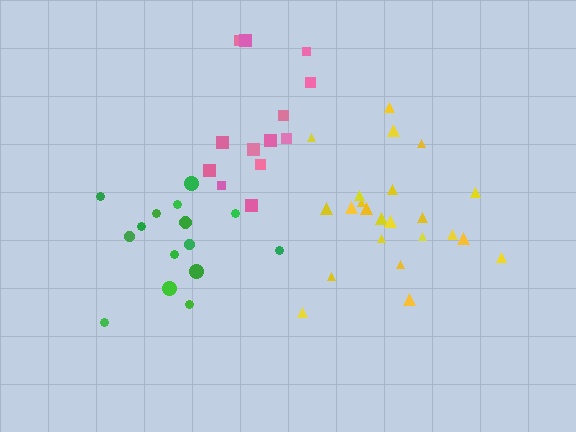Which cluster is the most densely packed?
Yellow.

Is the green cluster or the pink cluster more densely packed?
Green.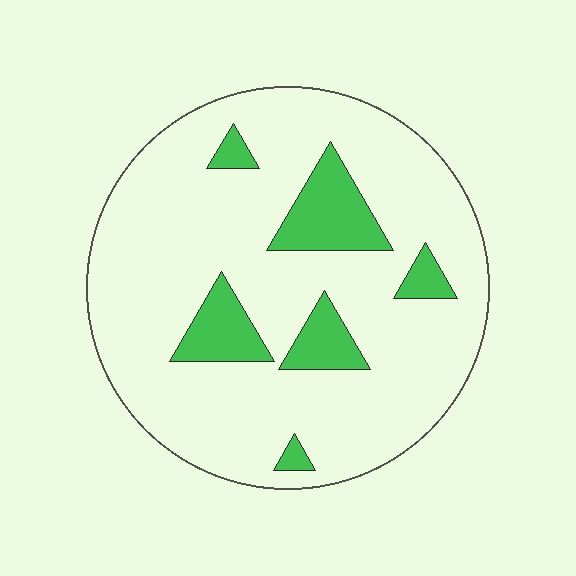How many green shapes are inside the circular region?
6.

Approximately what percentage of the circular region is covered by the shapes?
Approximately 15%.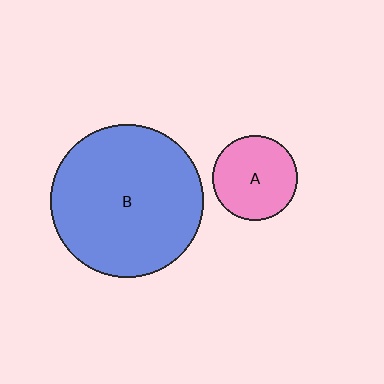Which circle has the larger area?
Circle B (blue).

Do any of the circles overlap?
No, none of the circles overlap.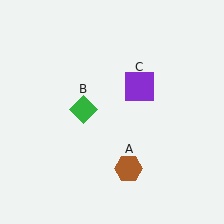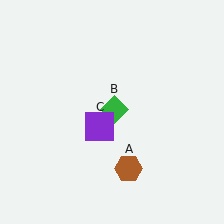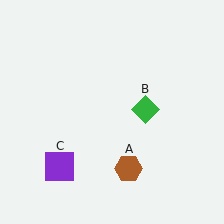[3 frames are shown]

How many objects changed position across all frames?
2 objects changed position: green diamond (object B), purple square (object C).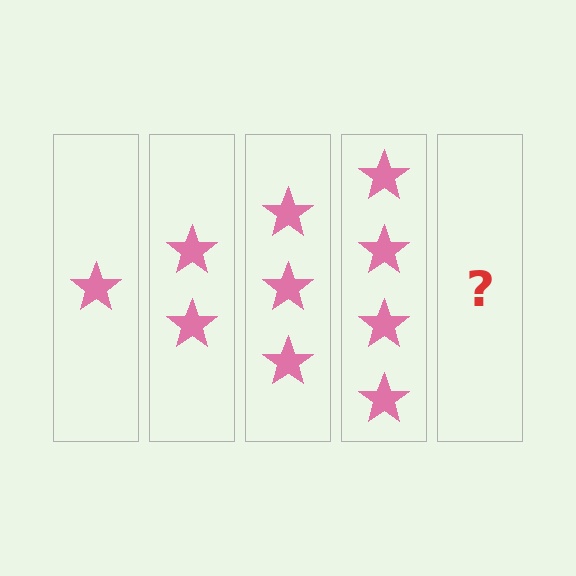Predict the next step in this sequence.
The next step is 5 stars.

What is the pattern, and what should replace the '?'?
The pattern is that each step adds one more star. The '?' should be 5 stars.